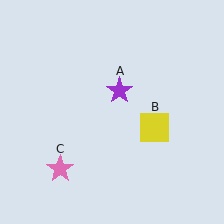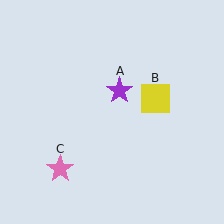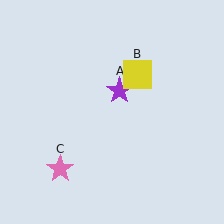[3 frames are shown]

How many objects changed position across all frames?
1 object changed position: yellow square (object B).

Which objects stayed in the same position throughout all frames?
Purple star (object A) and pink star (object C) remained stationary.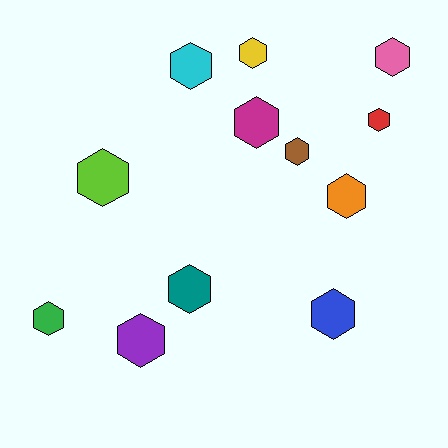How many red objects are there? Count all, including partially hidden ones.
There is 1 red object.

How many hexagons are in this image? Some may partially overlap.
There are 12 hexagons.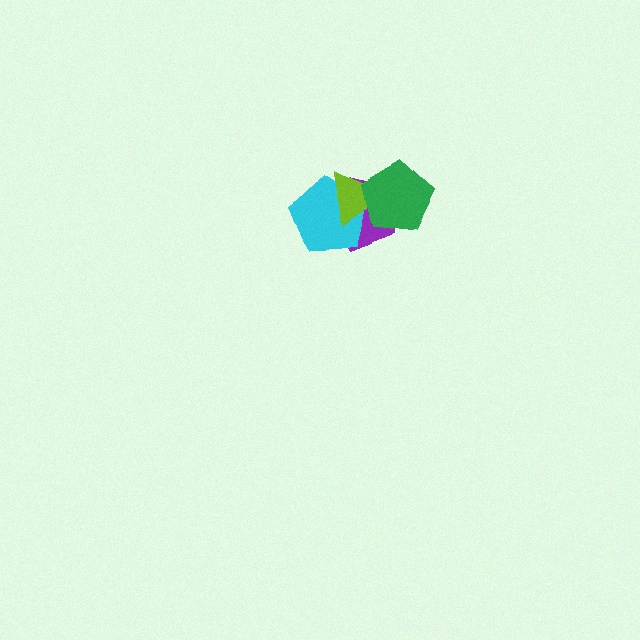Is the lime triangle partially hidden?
Yes, it is partially covered by another shape.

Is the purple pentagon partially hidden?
Yes, it is partially covered by another shape.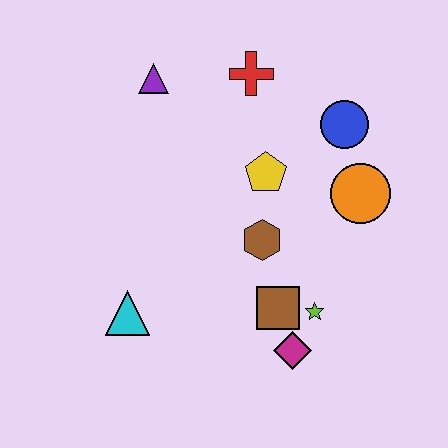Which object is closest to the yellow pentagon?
The brown hexagon is closest to the yellow pentagon.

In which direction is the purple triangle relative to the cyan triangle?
The purple triangle is above the cyan triangle.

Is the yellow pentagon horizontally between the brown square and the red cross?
Yes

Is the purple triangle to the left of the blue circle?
Yes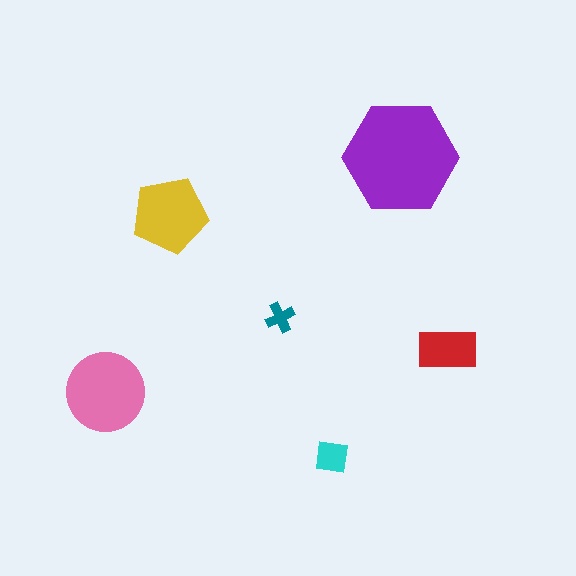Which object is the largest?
The purple hexagon.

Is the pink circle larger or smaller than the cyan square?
Larger.